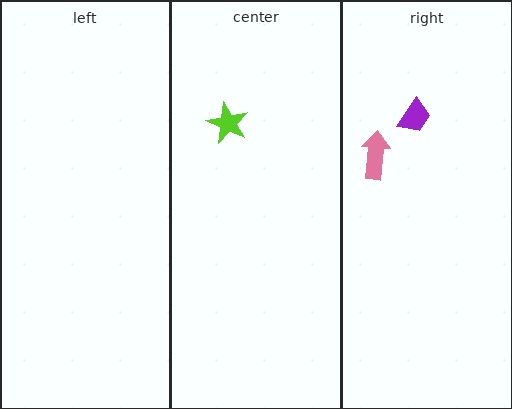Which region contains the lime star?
The center region.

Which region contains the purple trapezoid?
The right region.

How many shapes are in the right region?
2.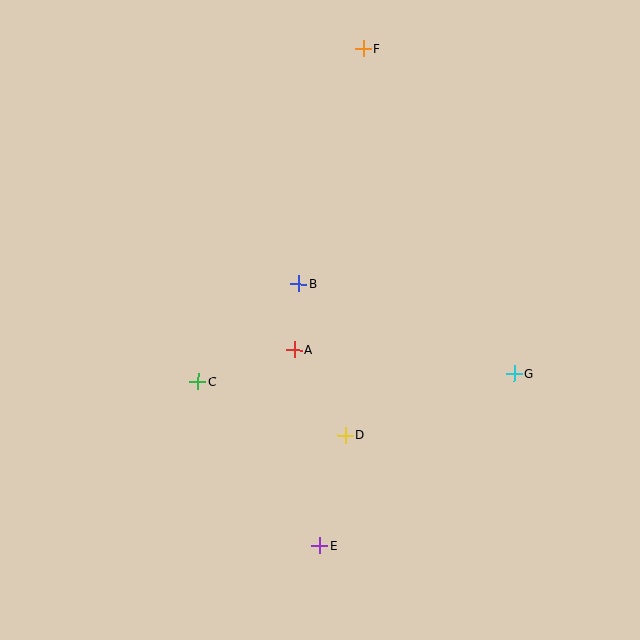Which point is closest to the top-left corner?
Point F is closest to the top-left corner.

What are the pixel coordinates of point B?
Point B is at (299, 284).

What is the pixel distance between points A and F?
The distance between A and F is 309 pixels.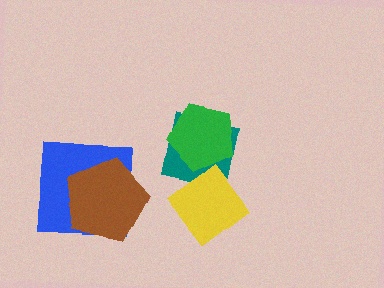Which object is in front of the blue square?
The brown pentagon is in front of the blue square.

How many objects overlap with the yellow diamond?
1 object overlaps with the yellow diamond.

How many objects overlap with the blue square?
1 object overlaps with the blue square.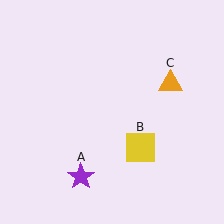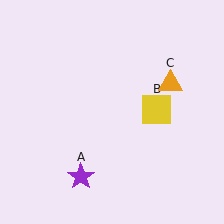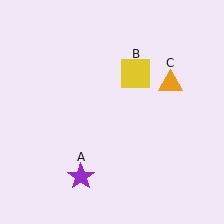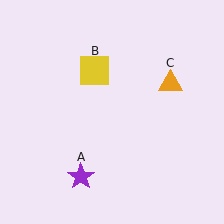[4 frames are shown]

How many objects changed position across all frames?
1 object changed position: yellow square (object B).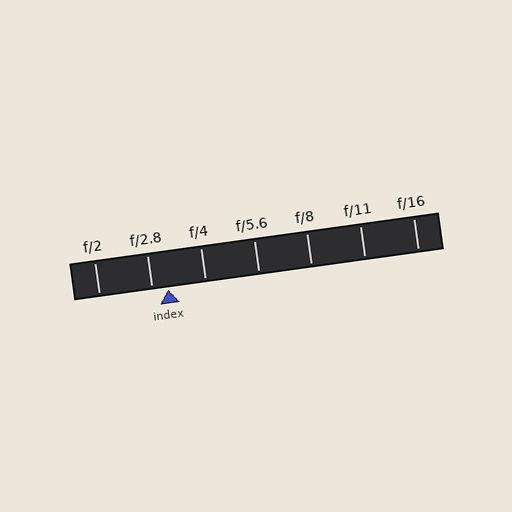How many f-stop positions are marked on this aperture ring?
There are 7 f-stop positions marked.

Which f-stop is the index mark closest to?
The index mark is closest to f/2.8.